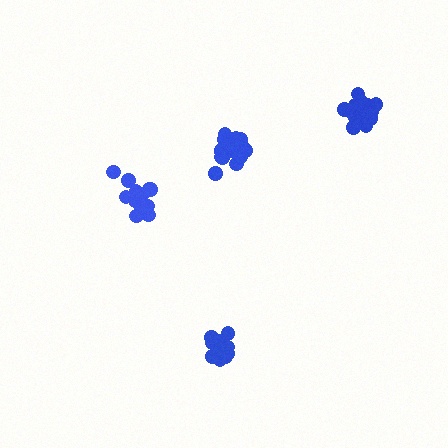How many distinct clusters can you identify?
There are 4 distinct clusters.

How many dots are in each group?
Group 1: 14 dots, Group 2: 16 dots, Group 3: 16 dots, Group 4: 14 dots (60 total).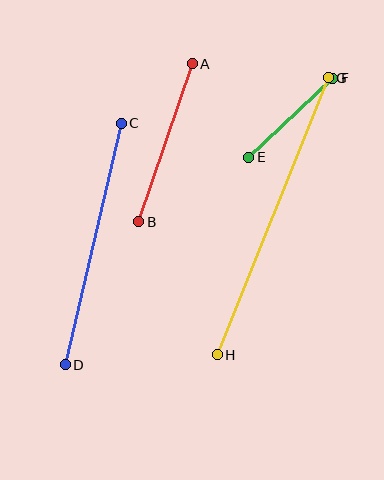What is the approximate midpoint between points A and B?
The midpoint is at approximately (165, 143) pixels.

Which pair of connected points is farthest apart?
Points G and H are farthest apart.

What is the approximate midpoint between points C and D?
The midpoint is at approximately (93, 244) pixels.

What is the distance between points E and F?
The distance is approximately 115 pixels.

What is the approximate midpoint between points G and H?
The midpoint is at approximately (273, 216) pixels.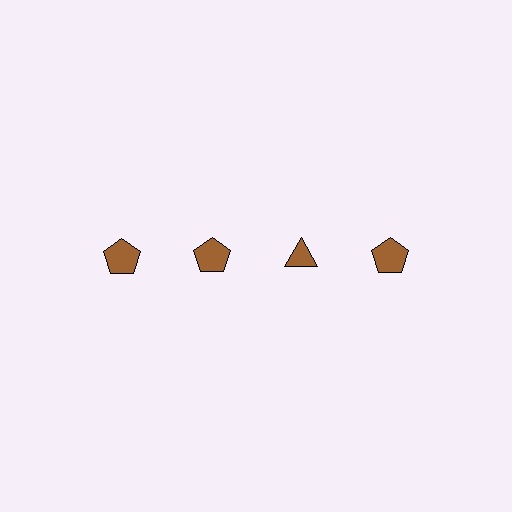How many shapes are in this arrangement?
There are 4 shapes arranged in a grid pattern.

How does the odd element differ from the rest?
It has a different shape: triangle instead of pentagon.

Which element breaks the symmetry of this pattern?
The brown triangle in the top row, center column breaks the symmetry. All other shapes are brown pentagons.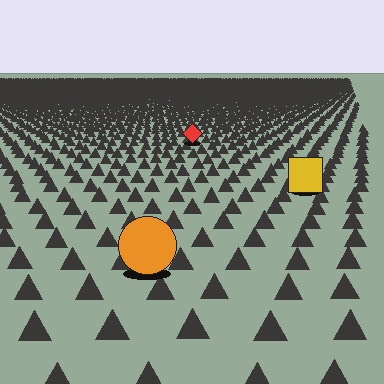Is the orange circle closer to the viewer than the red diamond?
Yes. The orange circle is closer — you can tell from the texture gradient: the ground texture is coarser near it.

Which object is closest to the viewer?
The orange circle is closest. The texture marks near it are larger and more spread out.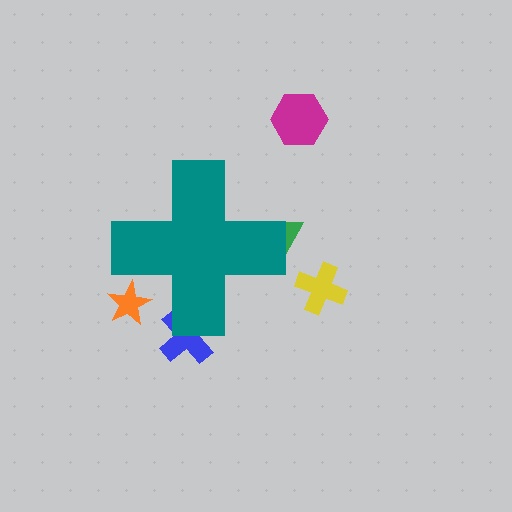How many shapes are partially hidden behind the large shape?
3 shapes are partially hidden.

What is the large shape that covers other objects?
A teal cross.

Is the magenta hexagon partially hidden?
No, the magenta hexagon is fully visible.